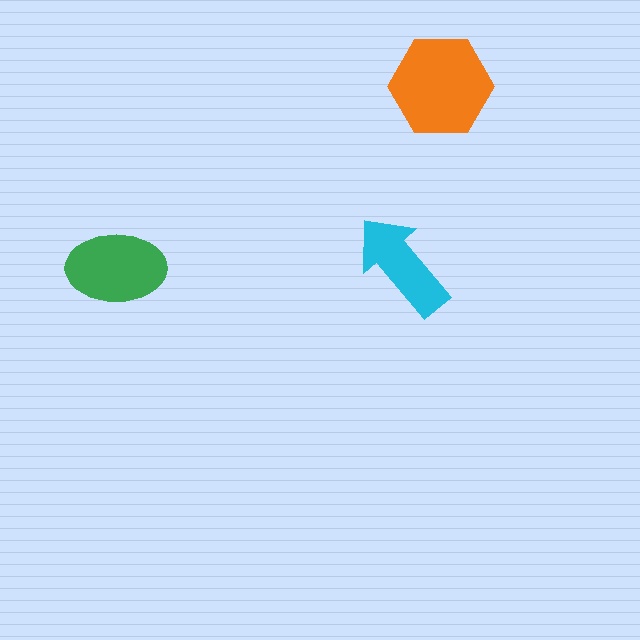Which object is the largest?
The orange hexagon.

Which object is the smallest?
The cyan arrow.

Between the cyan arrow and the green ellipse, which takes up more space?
The green ellipse.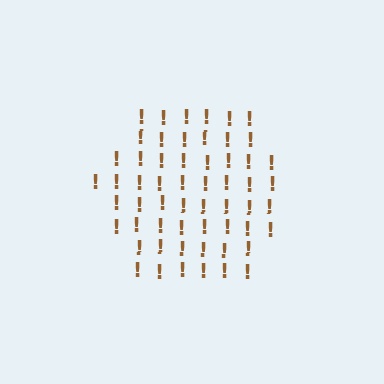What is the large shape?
The large shape is a hexagon.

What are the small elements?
The small elements are exclamation marks.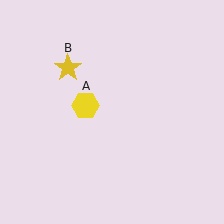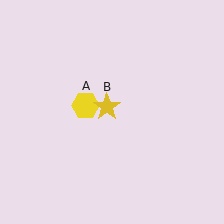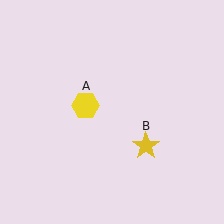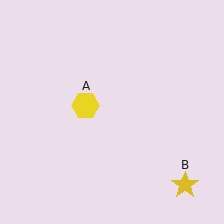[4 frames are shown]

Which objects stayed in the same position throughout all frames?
Yellow hexagon (object A) remained stationary.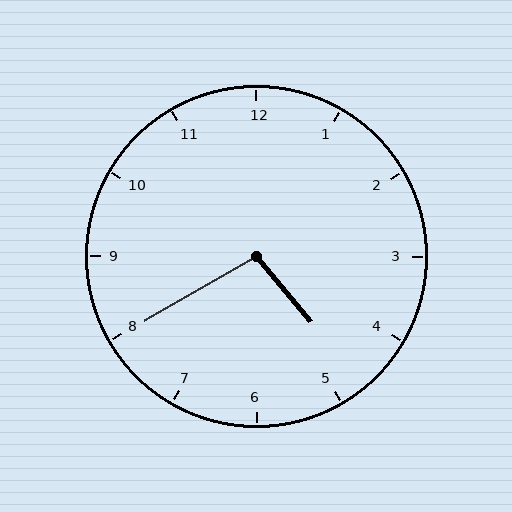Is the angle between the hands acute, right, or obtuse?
It is obtuse.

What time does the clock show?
4:40.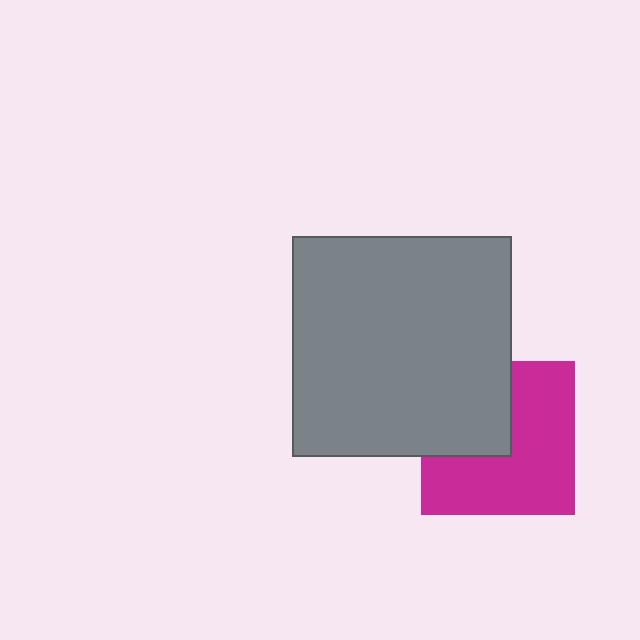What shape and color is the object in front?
The object in front is a gray square.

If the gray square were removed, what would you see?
You would see the complete magenta square.